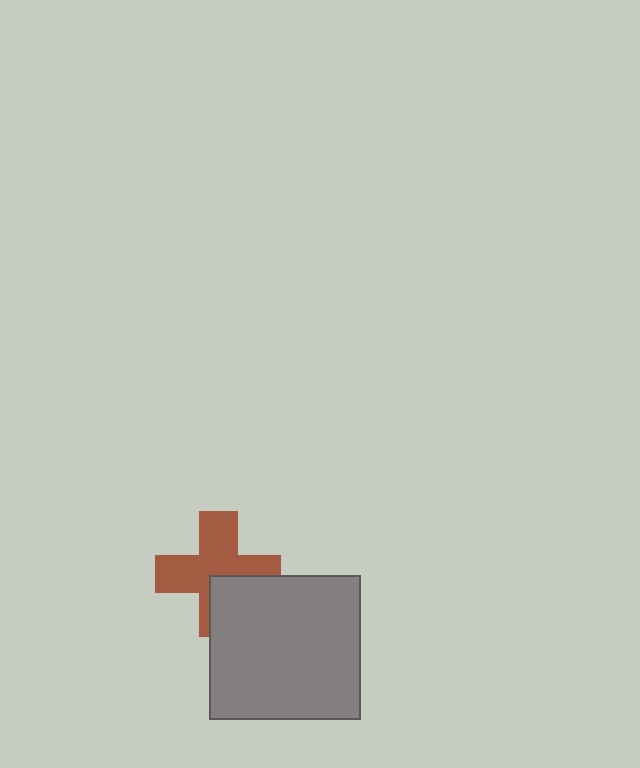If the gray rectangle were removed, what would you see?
You would see the complete brown cross.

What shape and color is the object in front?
The object in front is a gray rectangle.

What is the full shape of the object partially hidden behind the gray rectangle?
The partially hidden object is a brown cross.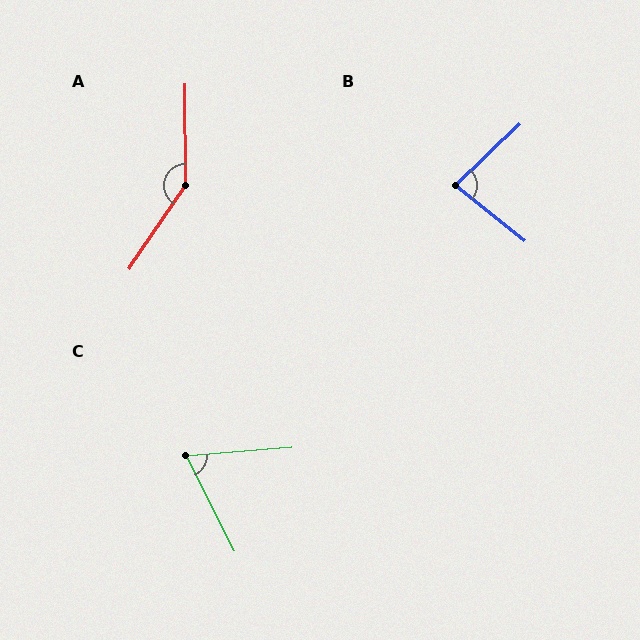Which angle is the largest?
A, at approximately 146 degrees.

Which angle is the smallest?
C, at approximately 68 degrees.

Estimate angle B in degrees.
Approximately 82 degrees.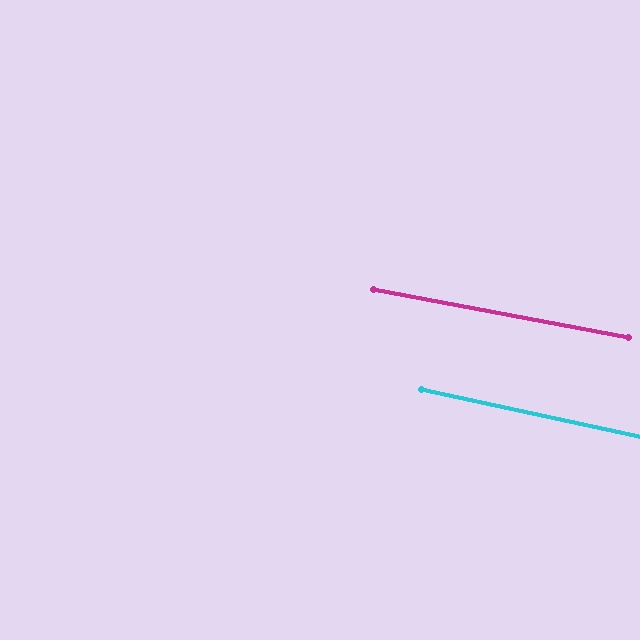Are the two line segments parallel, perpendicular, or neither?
Parallel — their directions differ by only 1.5°.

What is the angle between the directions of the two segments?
Approximately 2 degrees.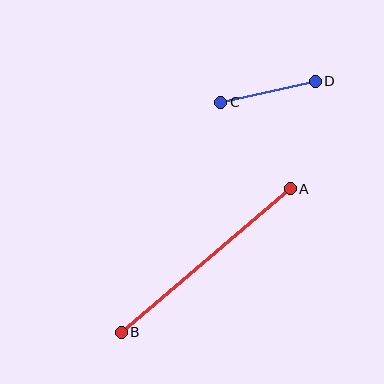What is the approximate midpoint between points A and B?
The midpoint is at approximately (206, 261) pixels.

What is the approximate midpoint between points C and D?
The midpoint is at approximately (268, 92) pixels.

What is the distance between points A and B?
The distance is approximately 221 pixels.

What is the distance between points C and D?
The distance is approximately 97 pixels.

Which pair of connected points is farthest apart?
Points A and B are farthest apart.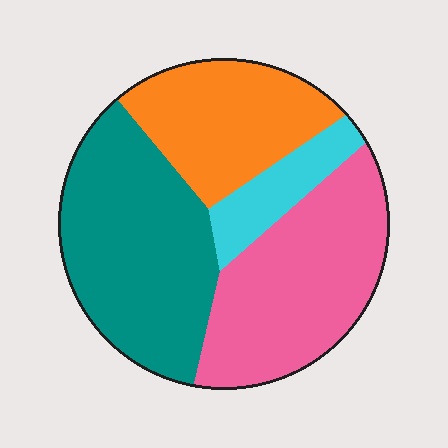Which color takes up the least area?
Cyan, at roughly 10%.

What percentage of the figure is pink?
Pink covers around 30% of the figure.